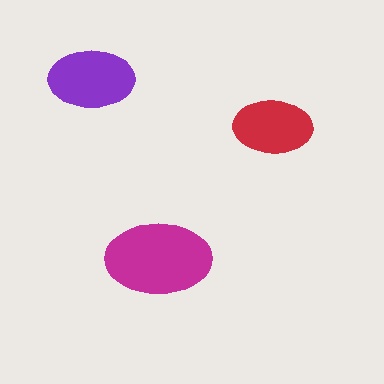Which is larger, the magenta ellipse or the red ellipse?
The magenta one.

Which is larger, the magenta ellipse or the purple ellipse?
The magenta one.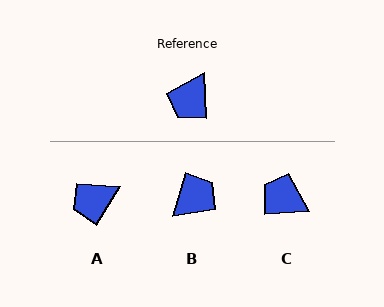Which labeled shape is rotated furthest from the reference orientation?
B, about 162 degrees away.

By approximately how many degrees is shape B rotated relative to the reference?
Approximately 162 degrees counter-clockwise.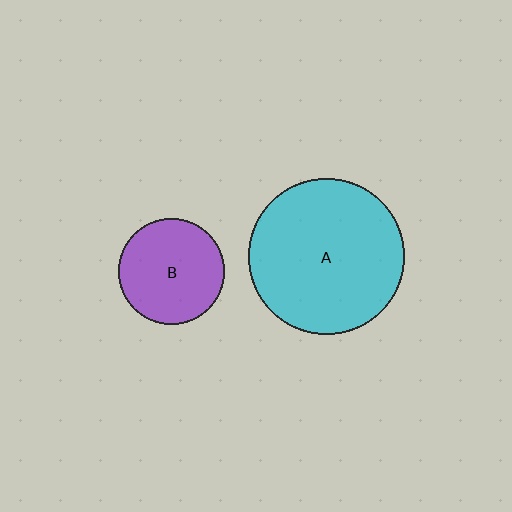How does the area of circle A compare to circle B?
Approximately 2.2 times.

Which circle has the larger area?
Circle A (cyan).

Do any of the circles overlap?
No, none of the circles overlap.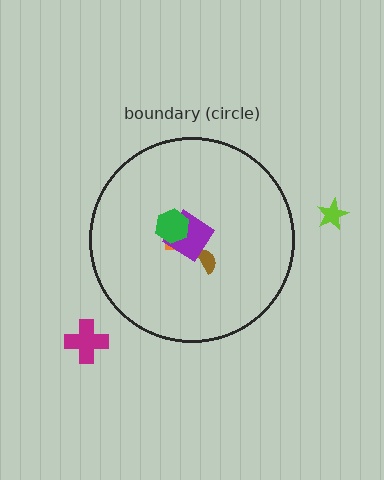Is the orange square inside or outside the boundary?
Inside.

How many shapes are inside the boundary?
4 inside, 2 outside.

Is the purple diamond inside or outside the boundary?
Inside.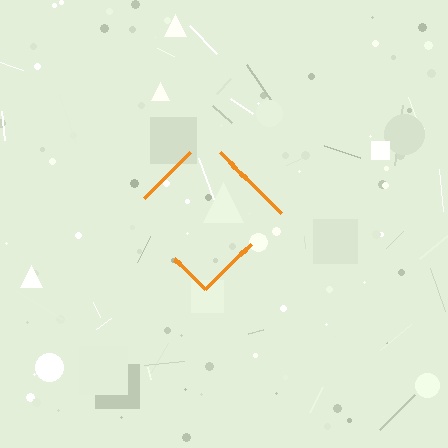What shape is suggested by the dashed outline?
The dashed outline suggests a diamond.